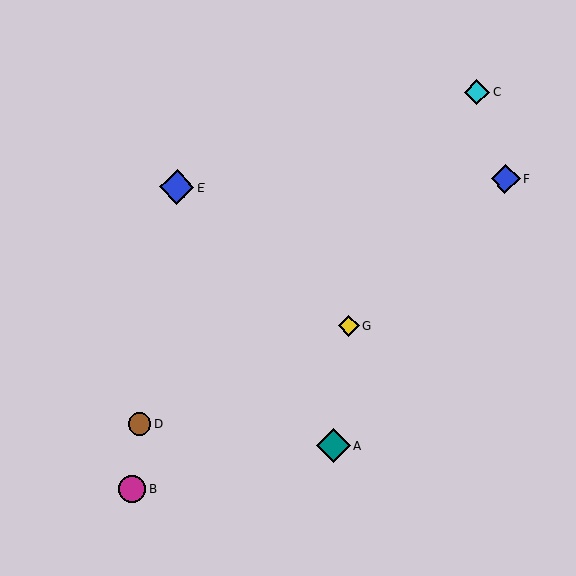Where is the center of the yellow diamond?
The center of the yellow diamond is at (348, 326).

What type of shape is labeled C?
Shape C is a cyan diamond.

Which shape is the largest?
The blue diamond (labeled E) is the largest.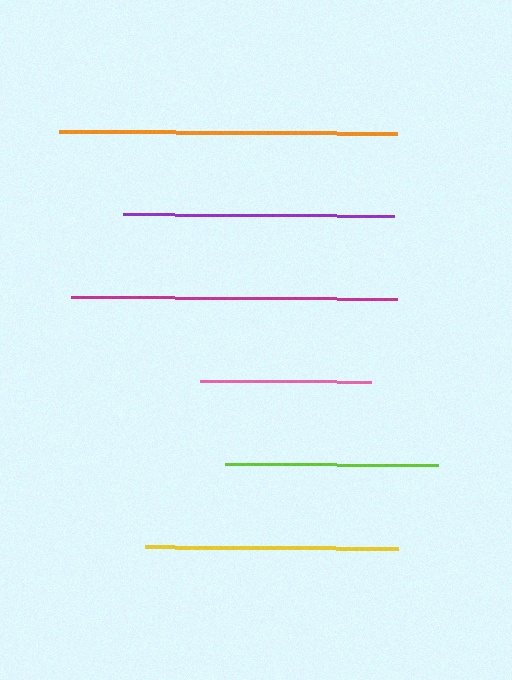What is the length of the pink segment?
The pink segment is approximately 170 pixels long.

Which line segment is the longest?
The orange line is the longest at approximately 338 pixels.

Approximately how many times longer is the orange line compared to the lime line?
The orange line is approximately 1.6 times the length of the lime line.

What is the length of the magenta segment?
The magenta segment is approximately 326 pixels long.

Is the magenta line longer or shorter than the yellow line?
The magenta line is longer than the yellow line.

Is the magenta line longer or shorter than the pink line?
The magenta line is longer than the pink line.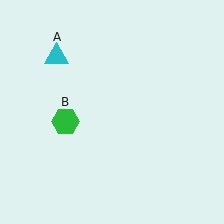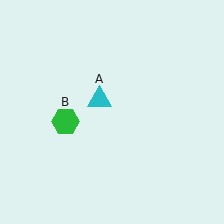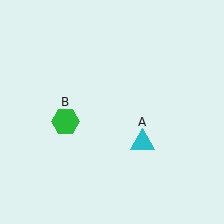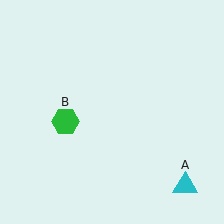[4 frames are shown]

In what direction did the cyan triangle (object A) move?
The cyan triangle (object A) moved down and to the right.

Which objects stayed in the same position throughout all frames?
Green hexagon (object B) remained stationary.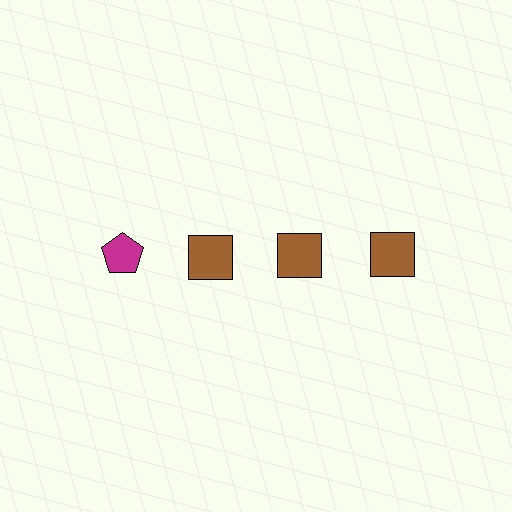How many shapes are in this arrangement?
There are 4 shapes arranged in a grid pattern.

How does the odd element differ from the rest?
It differs in both color (magenta instead of brown) and shape (pentagon instead of square).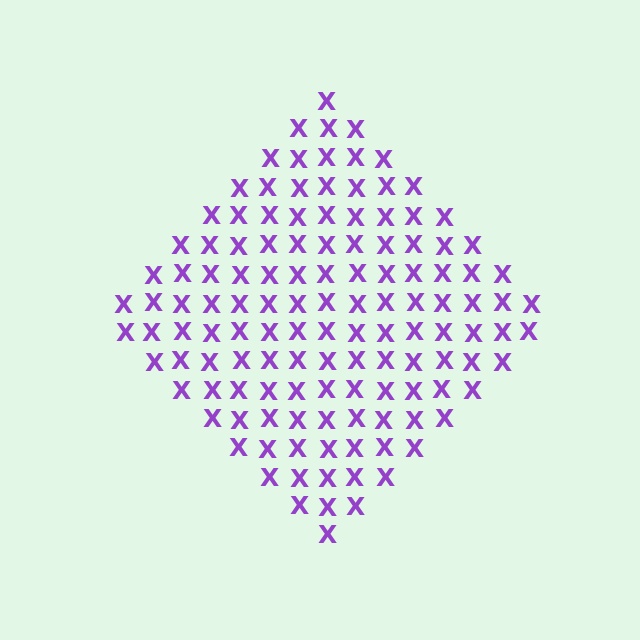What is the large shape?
The large shape is a diamond.